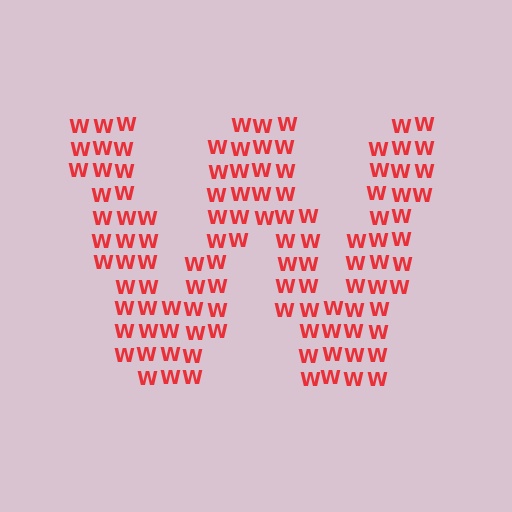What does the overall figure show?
The overall figure shows the letter W.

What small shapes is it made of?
It is made of small letter W's.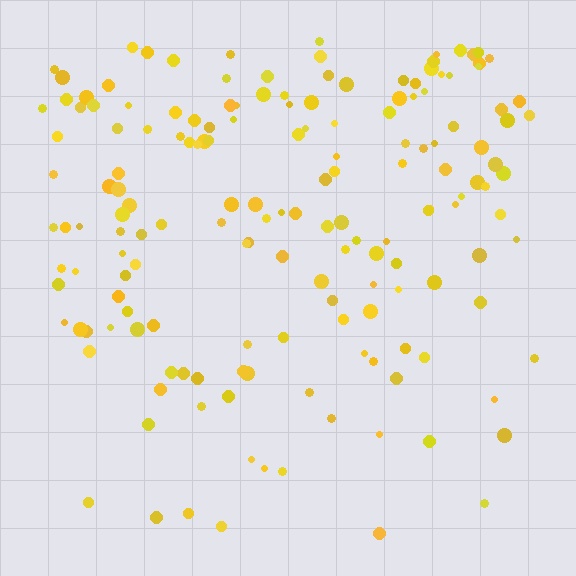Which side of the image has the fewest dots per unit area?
The bottom.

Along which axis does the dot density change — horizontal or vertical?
Vertical.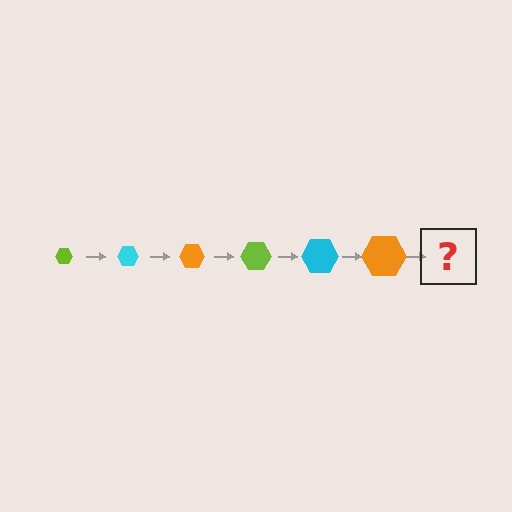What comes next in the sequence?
The next element should be a lime hexagon, larger than the previous one.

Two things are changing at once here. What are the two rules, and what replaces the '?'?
The two rules are that the hexagon grows larger each step and the color cycles through lime, cyan, and orange. The '?' should be a lime hexagon, larger than the previous one.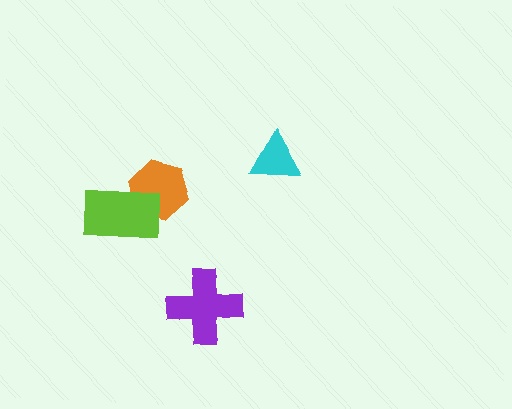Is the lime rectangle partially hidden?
No, no other shape covers it.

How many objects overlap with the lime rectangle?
1 object overlaps with the lime rectangle.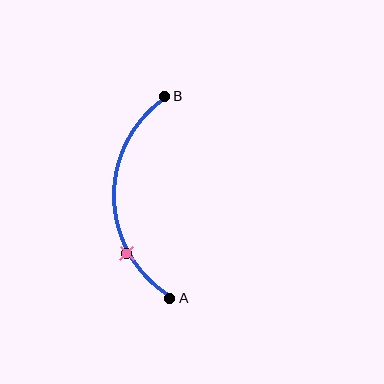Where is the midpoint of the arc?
The arc midpoint is the point on the curve farthest from the straight line joining A and B. It sits to the left of that line.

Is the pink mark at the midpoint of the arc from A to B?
No. The pink mark lies on the arc but is closer to endpoint A. The arc midpoint would be at the point on the curve equidistant along the arc from both A and B.